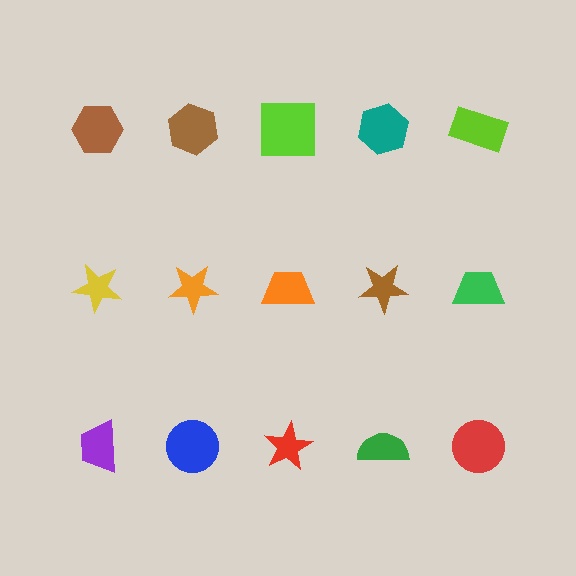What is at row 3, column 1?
A purple trapezoid.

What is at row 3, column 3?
A red star.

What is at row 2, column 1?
A yellow star.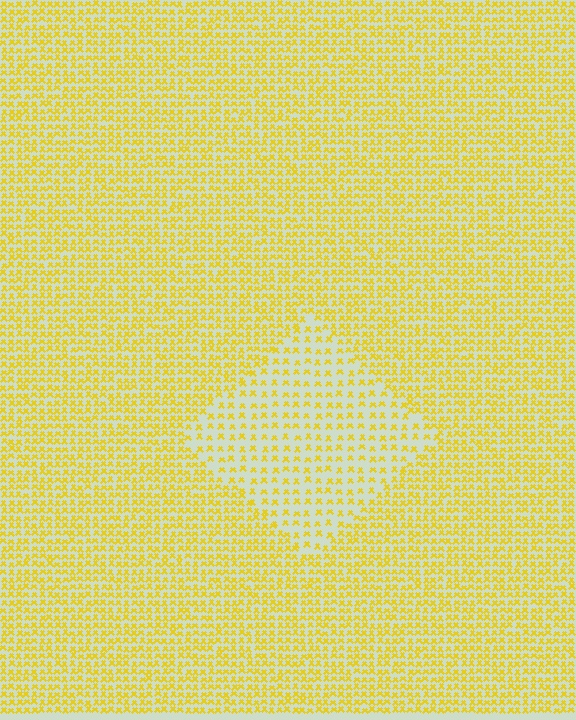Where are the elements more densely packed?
The elements are more densely packed outside the diamond boundary.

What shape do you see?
I see a diamond.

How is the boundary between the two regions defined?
The boundary is defined by a change in element density (approximately 2.0x ratio). All elements are the same color, size, and shape.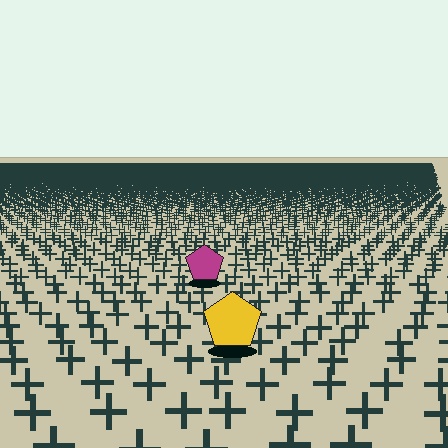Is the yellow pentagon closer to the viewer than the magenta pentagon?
Yes. The yellow pentagon is closer — you can tell from the texture gradient: the ground texture is coarser near it.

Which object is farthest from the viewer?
The magenta pentagon is farthest from the viewer. It appears smaller and the ground texture around it is denser.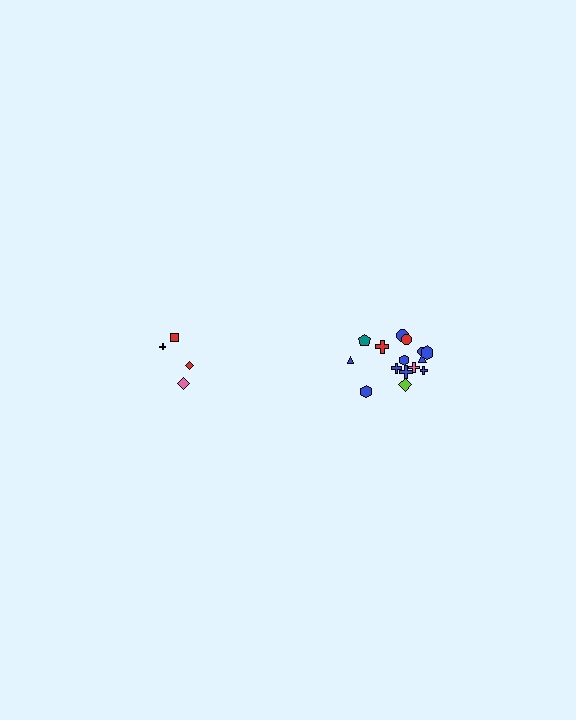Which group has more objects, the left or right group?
The right group.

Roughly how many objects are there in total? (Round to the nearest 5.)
Roughly 20 objects in total.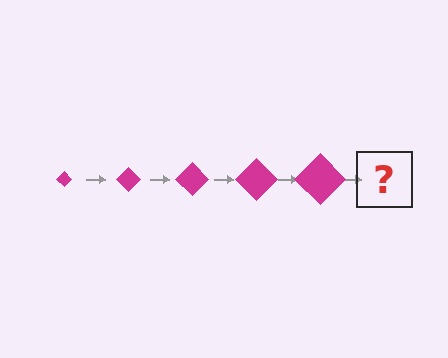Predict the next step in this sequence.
The next step is a magenta diamond, larger than the previous one.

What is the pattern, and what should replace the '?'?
The pattern is that the diamond gets progressively larger each step. The '?' should be a magenta diamond, larger than the previous one.